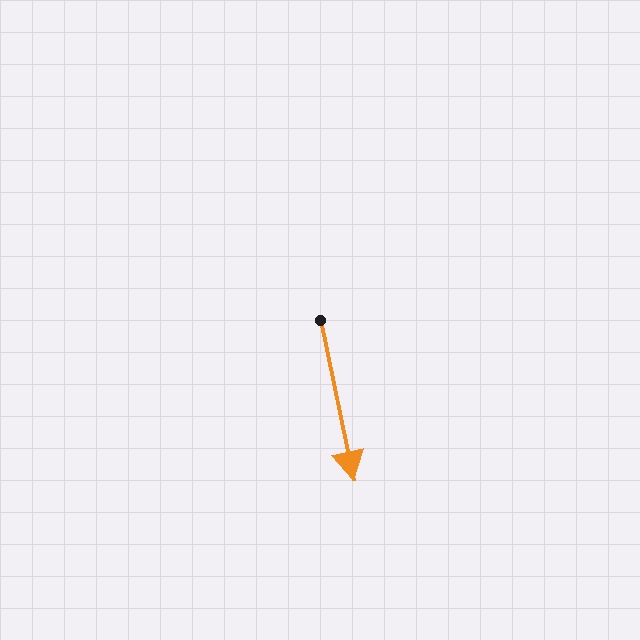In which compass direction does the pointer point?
South.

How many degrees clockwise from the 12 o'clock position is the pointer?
Approximately 168 degrees.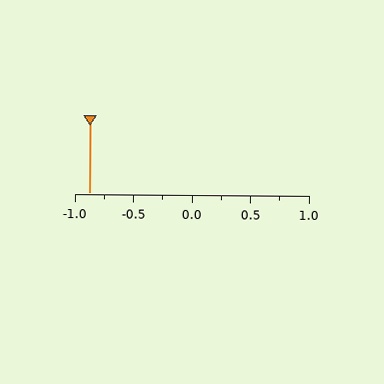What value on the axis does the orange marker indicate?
The marker indicates approximately -0.88.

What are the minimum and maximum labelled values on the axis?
The axis runs from -1.0 to 1.0.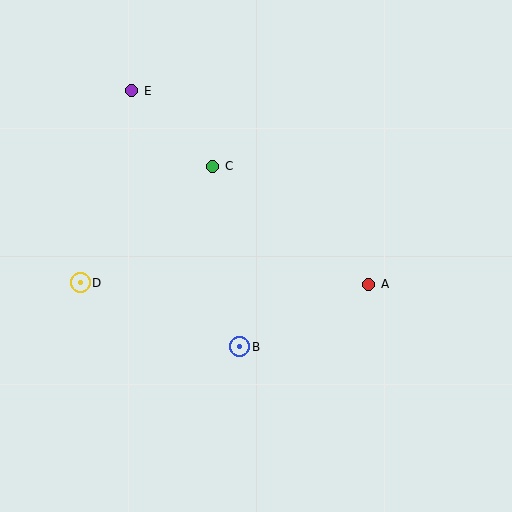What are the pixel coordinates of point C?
Point C is at (213, 166).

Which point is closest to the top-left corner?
Point E is closest to the top-left corner.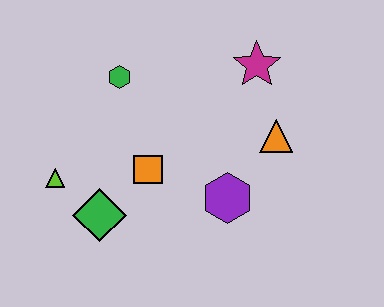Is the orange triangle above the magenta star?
No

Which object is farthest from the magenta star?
The lime triangle is farthest from the magenta star.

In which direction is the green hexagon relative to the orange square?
The green hexagon is above the orange square.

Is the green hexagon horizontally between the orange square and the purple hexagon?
No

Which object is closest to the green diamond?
The lime triangle is closest to the green diamond.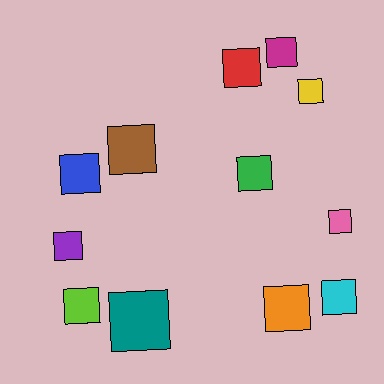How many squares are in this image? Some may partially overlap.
There are 12 squares.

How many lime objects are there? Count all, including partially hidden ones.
There is 1 lime object.